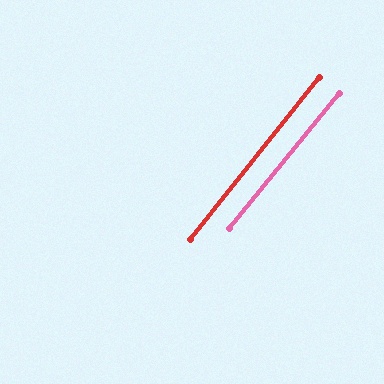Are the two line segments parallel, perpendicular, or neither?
Parallel — their directions differ by only 0.7°.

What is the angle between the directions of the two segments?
Approximately 1 degree.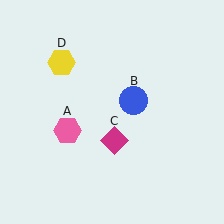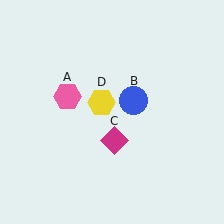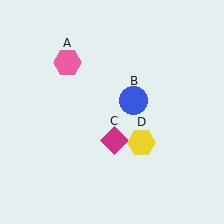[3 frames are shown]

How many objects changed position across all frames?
2 objects changed position: pink hexagon (object A), yellow hexagon (object D).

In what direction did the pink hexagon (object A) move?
The pink hexagon (object A) moved up.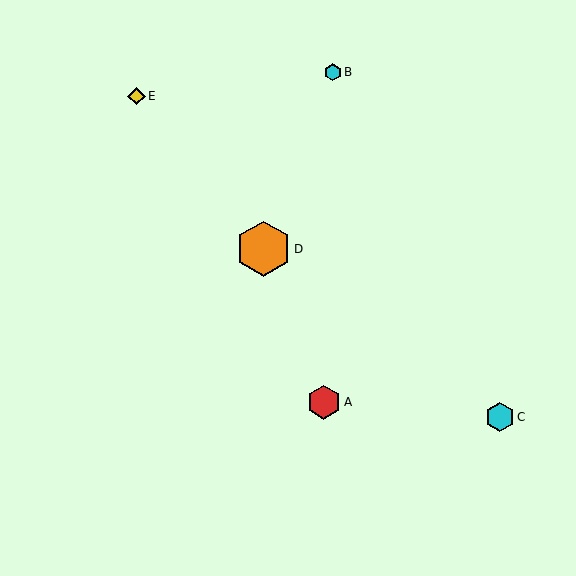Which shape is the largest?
The orange hexagon (labeled D) is the largest.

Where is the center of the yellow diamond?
The center of the yellow diamond is at (136, 96).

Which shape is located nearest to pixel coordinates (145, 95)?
The yellow diamond (labeled E) at (136, 96) is nearest to that location.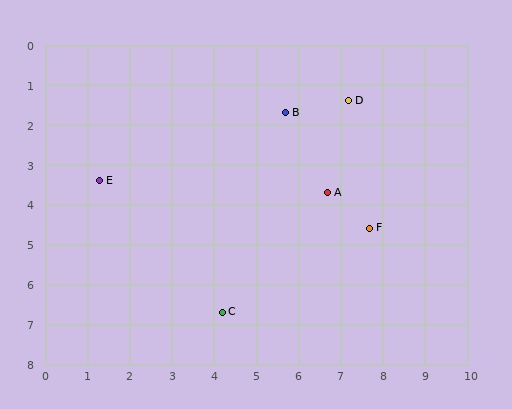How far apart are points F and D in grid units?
Points F and D are about 3.2 grid units apart.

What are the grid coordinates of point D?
Point D is at approximately (7.2, 1.4).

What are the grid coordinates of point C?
Point C is at approximately (4.2, 6.7).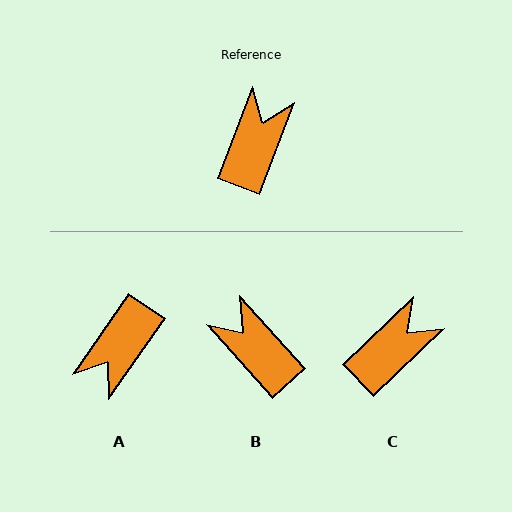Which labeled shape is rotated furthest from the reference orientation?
A, about 166 degrees away.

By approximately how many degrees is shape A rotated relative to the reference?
Approximately 166 degrees counter-clockwise.